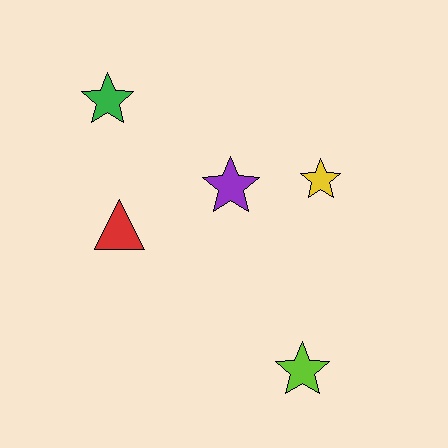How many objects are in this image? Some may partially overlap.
There are 5 objects.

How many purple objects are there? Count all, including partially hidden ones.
There is 1 purple object.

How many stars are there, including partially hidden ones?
There are 4 stars.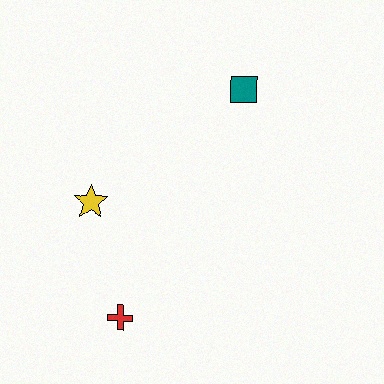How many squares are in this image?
There is 1 square.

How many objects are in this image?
There are 3 objects.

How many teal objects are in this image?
There is 1 teal object.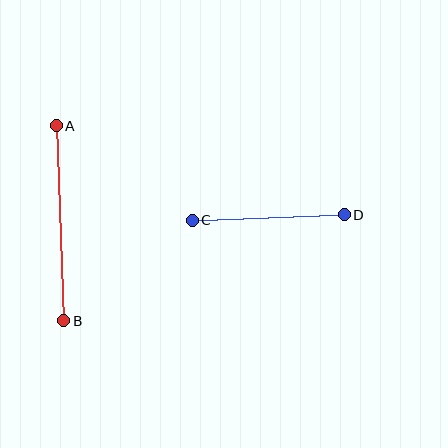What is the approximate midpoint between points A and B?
The midpoint is at approximately (60, 223) pixels.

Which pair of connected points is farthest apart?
Points A and B are farthest apart.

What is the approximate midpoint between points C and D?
The midpoint is at approximately (268, 217) pixels.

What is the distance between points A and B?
The distance is approximately 195 pixels.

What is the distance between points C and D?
The distance is approximately 152 pixels.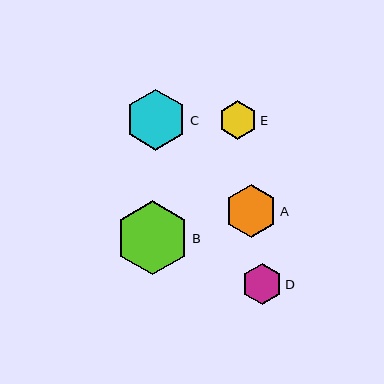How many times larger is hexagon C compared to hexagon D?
Hexagon C is approximately 1.5 times the size of hexagon D.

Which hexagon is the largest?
Hexagon B is the largest with a size of approximately 74 pixels.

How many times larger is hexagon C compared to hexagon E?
Hexagon C is approximately 1.6 times the size of hexagon E.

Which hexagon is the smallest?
Hexagon E is the smallest with a size of approximately 38 pixels.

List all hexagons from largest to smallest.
From largest to smallest: B, C, A, D, E.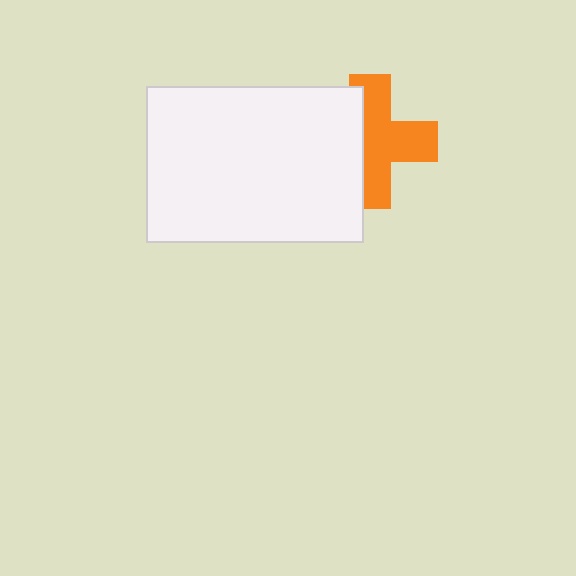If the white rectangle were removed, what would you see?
You would see the complete orange cross.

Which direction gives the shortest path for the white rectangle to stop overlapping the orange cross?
Moving left gives the shortest separation.